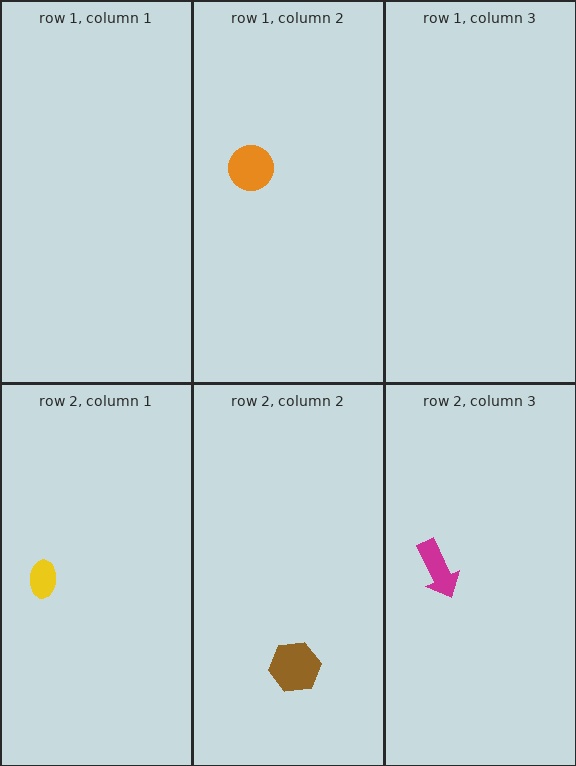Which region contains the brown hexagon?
The row 2, column 2 region.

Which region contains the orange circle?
The row 1, column 2 region.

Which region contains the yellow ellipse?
The row 2, column 1 region.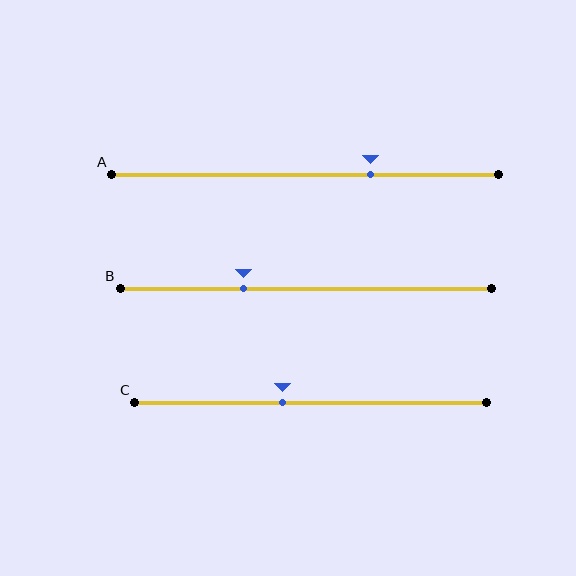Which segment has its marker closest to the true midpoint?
Segment C has its marker closest to the true midpoint.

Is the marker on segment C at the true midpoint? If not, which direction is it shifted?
No, the marker on segment C is shifted to the left by about 8% of the segment length.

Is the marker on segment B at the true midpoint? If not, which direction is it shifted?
No, the marker on segment B is shifted to the left by about 17% of the segment length.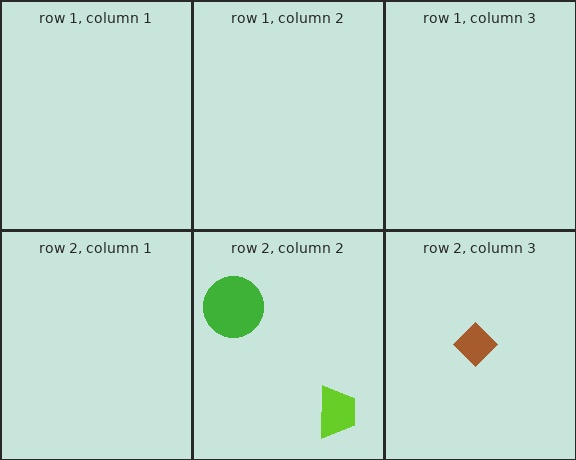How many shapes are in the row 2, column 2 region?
2.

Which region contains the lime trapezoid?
The row 2, column 2 region.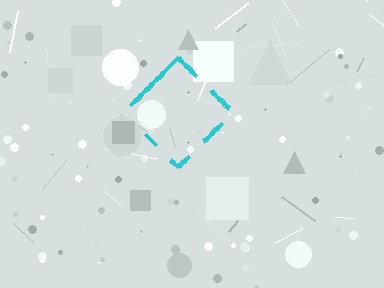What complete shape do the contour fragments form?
The contour fragments form a diamond.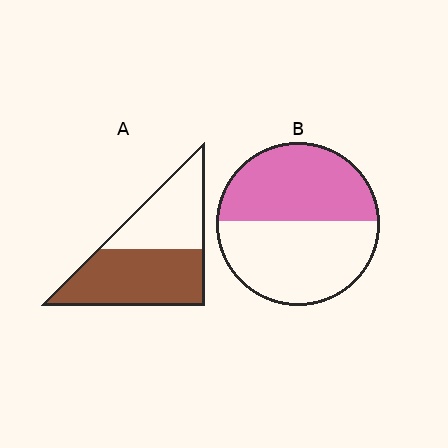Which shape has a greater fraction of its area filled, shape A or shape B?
Shape A.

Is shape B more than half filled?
Roughly half.